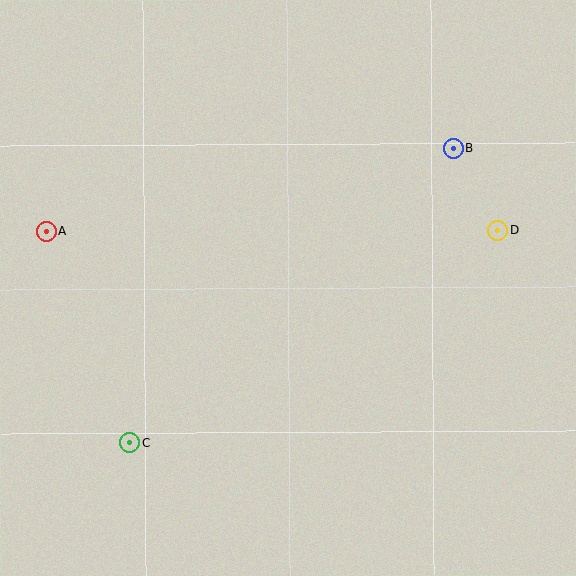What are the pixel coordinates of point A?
Point A is at (46, 232).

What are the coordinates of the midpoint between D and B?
The midpoint between D and B is at (476, 189).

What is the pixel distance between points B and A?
The distance between B and A is 416 pixels.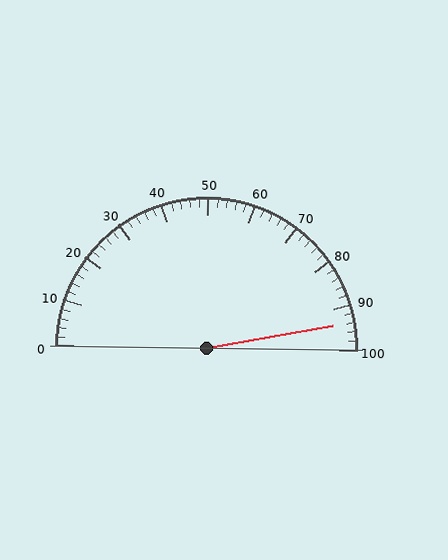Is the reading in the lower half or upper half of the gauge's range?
The reading is in the upper half of the range (0 to 100).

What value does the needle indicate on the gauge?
The needle indicates approximately 94.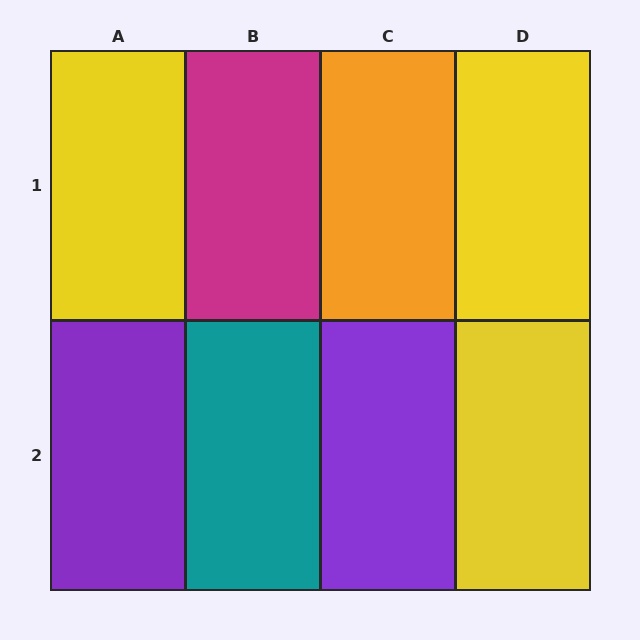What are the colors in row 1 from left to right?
Yellow, magenta, orange, yellow.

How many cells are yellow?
3 cells are yellow.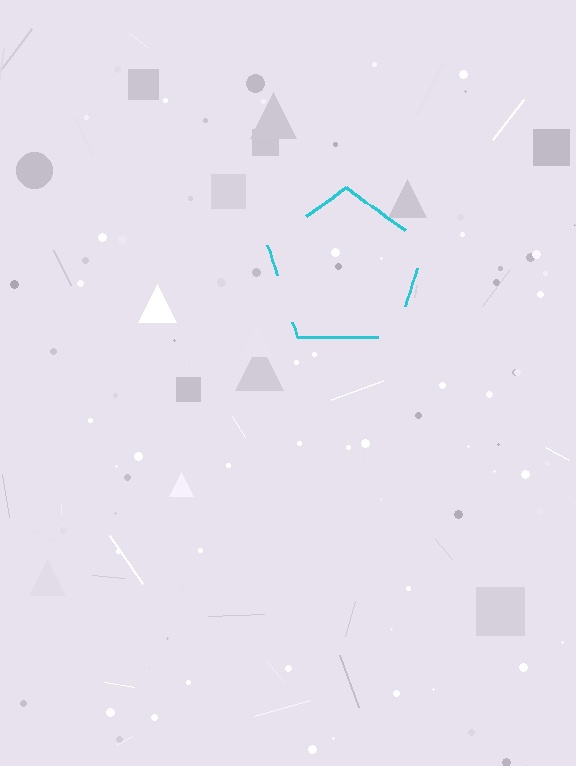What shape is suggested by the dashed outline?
The dashed outline suggests a pentagon.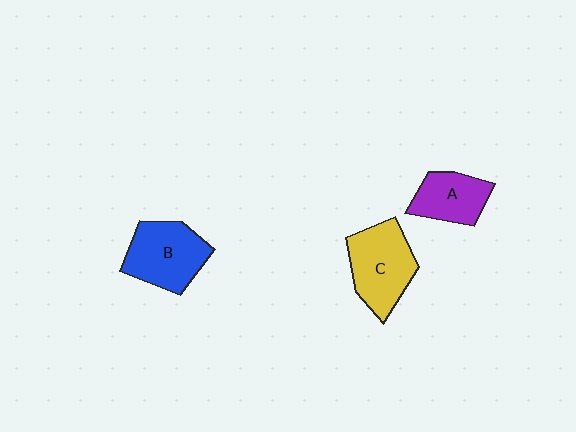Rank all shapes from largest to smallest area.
From largest to smallest: C (yellow), B (blue), A (purple).